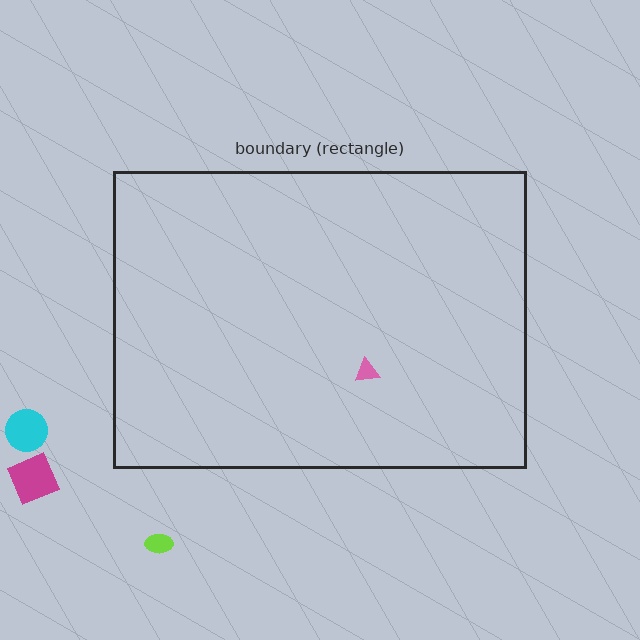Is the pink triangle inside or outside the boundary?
Inside.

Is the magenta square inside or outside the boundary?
Outside.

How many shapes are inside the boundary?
1 inside, 3 outside.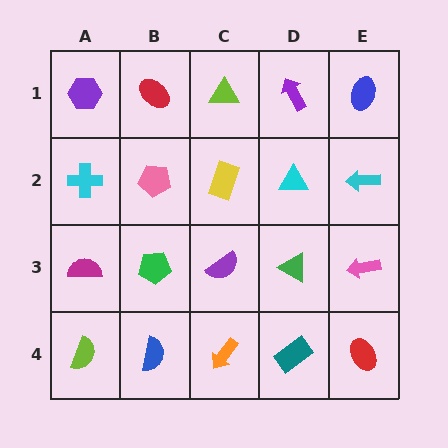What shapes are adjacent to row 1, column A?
A cyan cross (row 2, column A), a red ellipse (row 1, column B).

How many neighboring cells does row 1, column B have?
3.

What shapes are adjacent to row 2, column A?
A purple hexagon (row 1, column A), a magenta semicircle (row 3, column A), a pink pentagon (row 2, column B).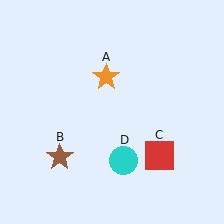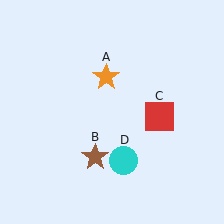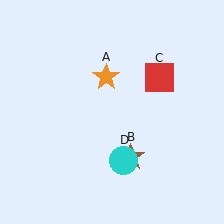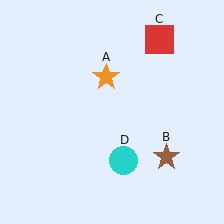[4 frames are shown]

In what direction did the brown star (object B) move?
The brown star (object B) moved right.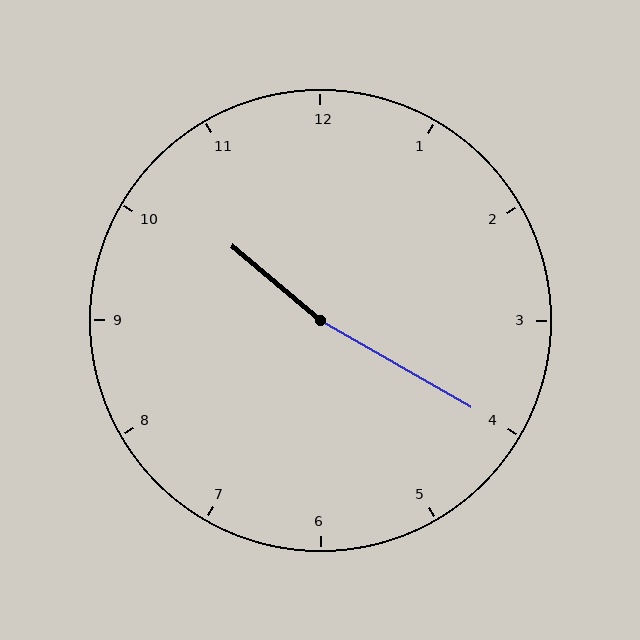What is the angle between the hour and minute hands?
Approximately 170 degrees.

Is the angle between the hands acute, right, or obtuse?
It is obtuse.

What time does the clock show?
10:20.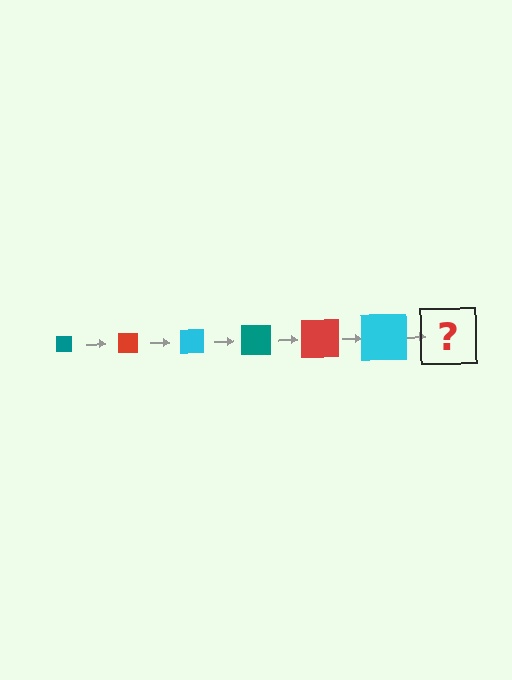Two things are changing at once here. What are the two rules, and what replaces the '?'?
The two rules are that the square grows larger each step and the color cycles through teal, red, and cyan. The '?' should be a teal square, larger than the previous one.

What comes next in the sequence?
The next element should be a teal square, larger than the previous one.